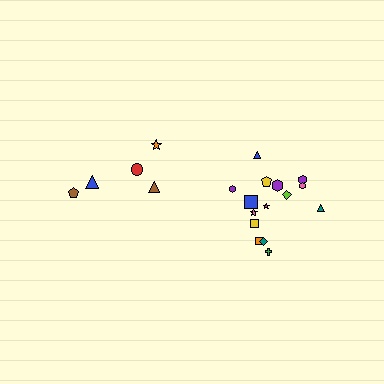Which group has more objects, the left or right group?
The right group.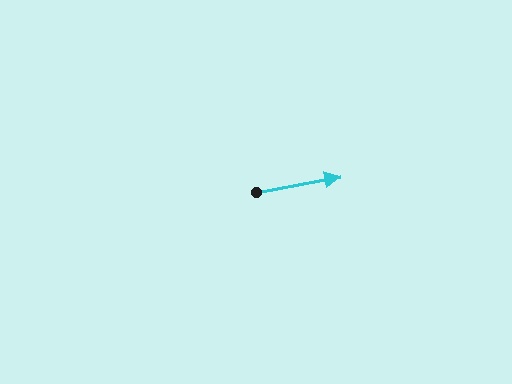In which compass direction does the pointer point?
East.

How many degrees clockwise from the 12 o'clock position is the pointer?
Approximately 80 degrees.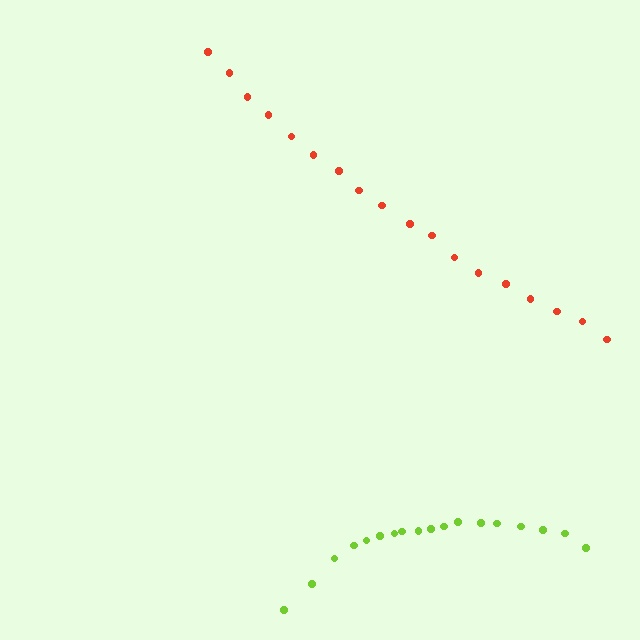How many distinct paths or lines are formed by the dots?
There are 2 distinct paths.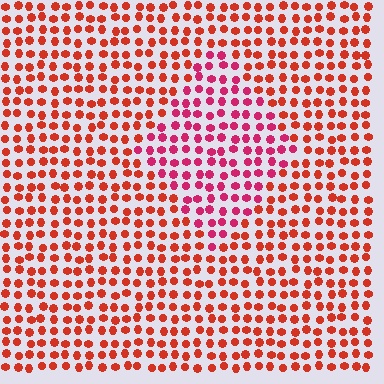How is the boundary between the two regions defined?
The boundary is defined purely by a slight shift in hue (about 31 degrees). Spacing, size, and orientation are identical on both sides.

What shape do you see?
I see a diamond.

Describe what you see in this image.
The image is filled with small red elements in a uniform arrangement. A diamond-shaped region is visible where the elements are tinted to a slightly different hue, forming a subtle color boundary.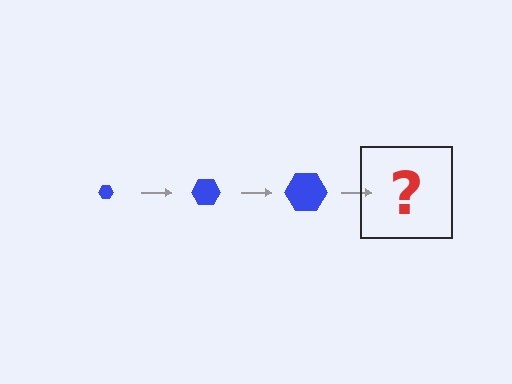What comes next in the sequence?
The next element should be a blue hexagon, larger than the previous one.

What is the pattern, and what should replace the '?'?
The pattern is that the hexagon gets progressively larger each step. The '?' should be a blue hexagon, larger than the previous one.